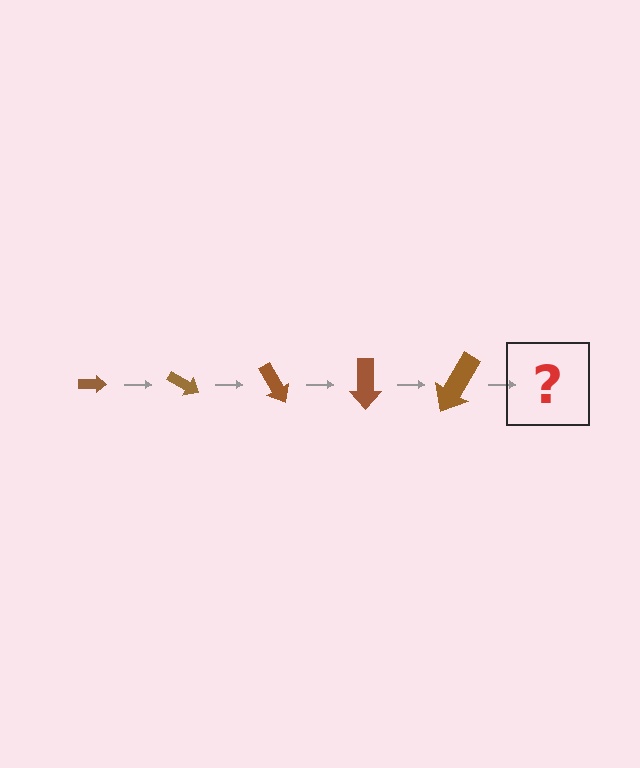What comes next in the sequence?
The next element should be an arrow, larger than the previous one and rotated 150 degrees from the start.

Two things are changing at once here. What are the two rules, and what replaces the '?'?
The two rules are that the arrow grows larger each step and it rotates 30 degrees each step. The '?' should be an arrow, larger than the previous one and rotated 150 degrees from the start.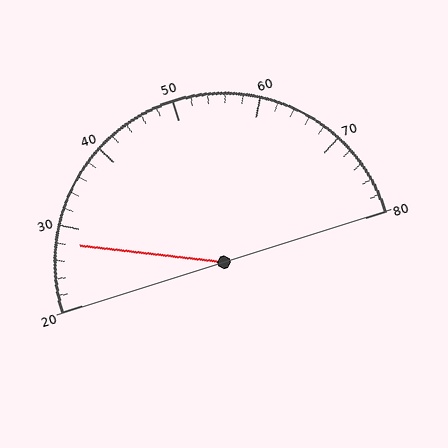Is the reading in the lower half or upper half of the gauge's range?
The reading is in the lower half of the range (20 to 80).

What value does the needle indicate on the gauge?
The needle indicates approximately 28.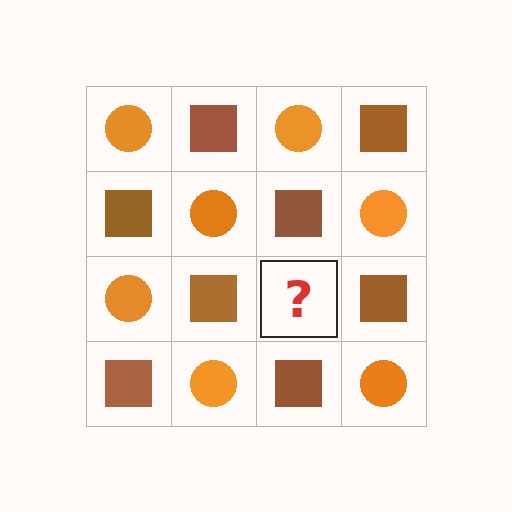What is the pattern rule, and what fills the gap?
The rule is that it alternates orange circle and brown square in a checkerboard pattern. The gap should be filled with an orange circle.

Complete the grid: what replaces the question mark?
The question mark should be replaced with an orange circle.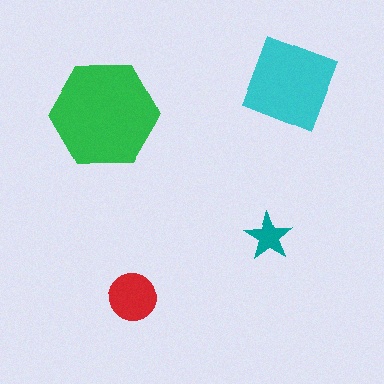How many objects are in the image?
There are 4 objects in the image.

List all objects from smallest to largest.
The teal star, the red circle, the cyan square, the green hexagon.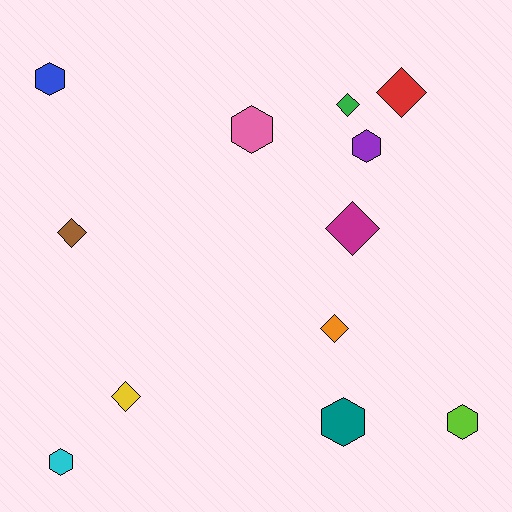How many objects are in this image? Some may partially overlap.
There are 12 objects.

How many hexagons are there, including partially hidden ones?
There are 6 hexagons.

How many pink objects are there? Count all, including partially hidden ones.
There is 1 pink object.